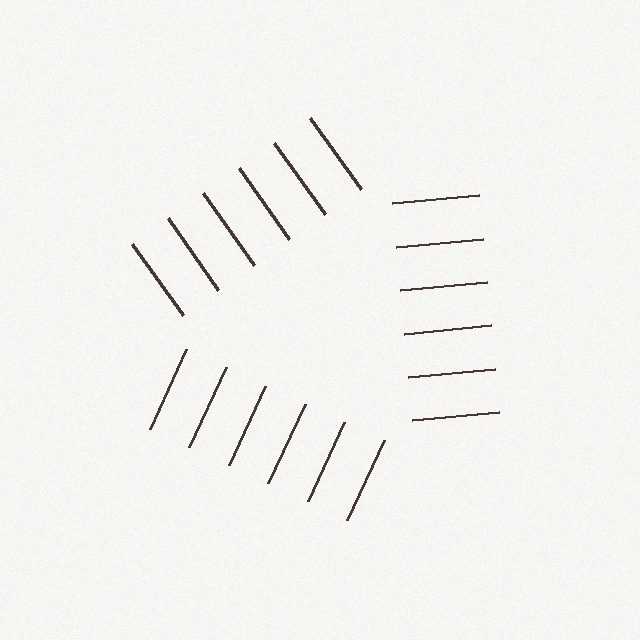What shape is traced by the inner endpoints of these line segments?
An illusory triangle — the line segments terminate on its edges but no continuous stroke is drawn.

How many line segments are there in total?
18 — 6 along each of the 3 edges.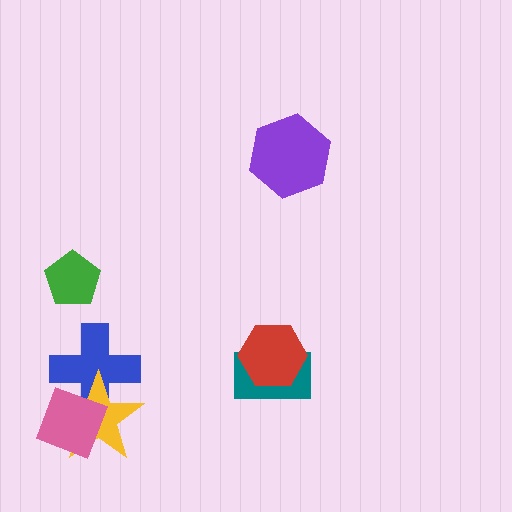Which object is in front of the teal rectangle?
The red hexagon is in front of the teal rectangle.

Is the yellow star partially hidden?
Yes, it is partially covered by another shape.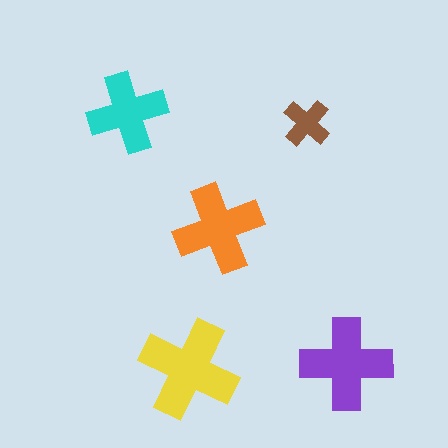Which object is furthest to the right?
The purple cross is rightmost.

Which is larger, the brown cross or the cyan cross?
The cyan one.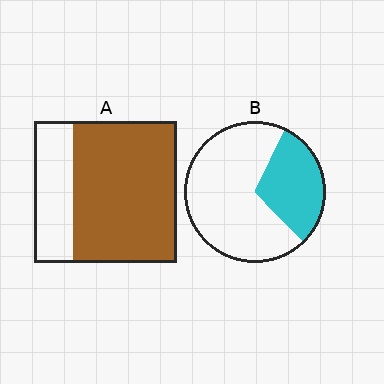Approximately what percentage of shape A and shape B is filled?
A is approximately 75% and B is approximately 30%.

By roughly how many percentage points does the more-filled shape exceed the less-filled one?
By roughly 40 percentage points (A over B).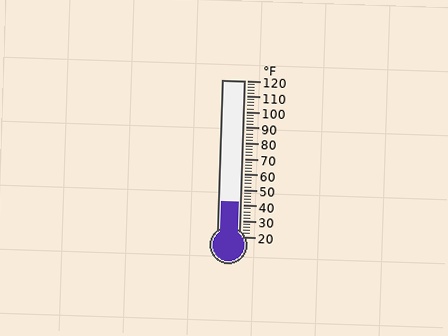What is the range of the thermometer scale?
The thermometer scale ranges from 20°F to 120°F.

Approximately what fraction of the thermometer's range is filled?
The thermometer is filled to approximately 20% of its range.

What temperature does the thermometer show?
The thermometer shows approximately 42°F.